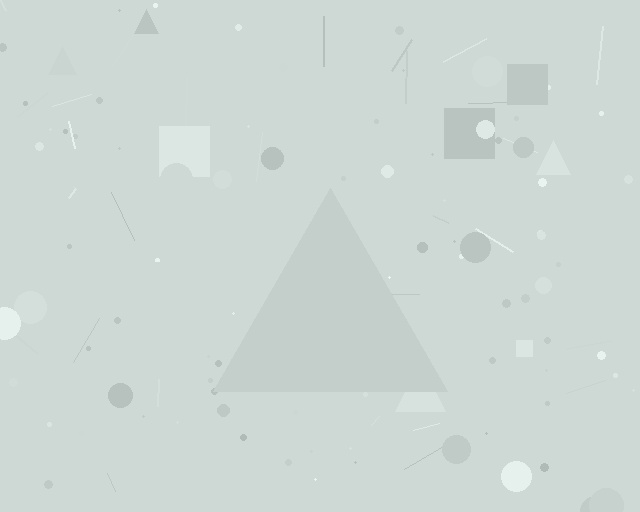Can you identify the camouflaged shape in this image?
The camouflaged shape is a triangle.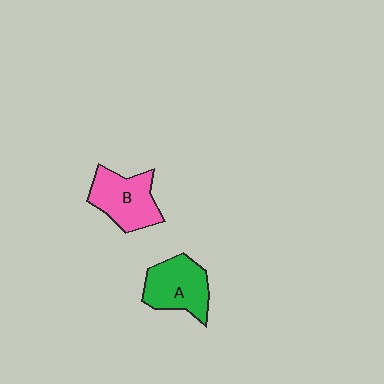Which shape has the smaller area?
Shape A (green).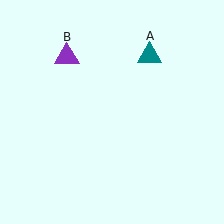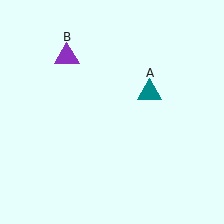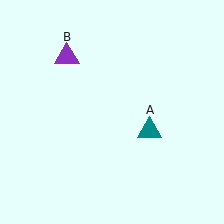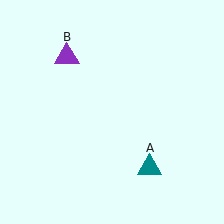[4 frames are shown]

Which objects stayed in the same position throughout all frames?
Purple triangle (object B) remained stationary.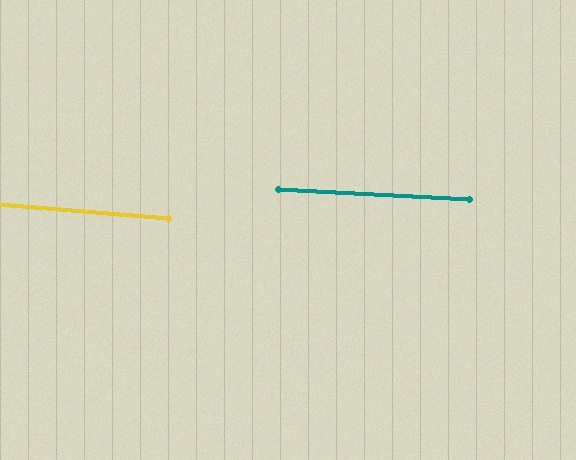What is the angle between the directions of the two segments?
Approximately 2 degrees.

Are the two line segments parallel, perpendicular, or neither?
Parallel — their directions differ by only 1.5°.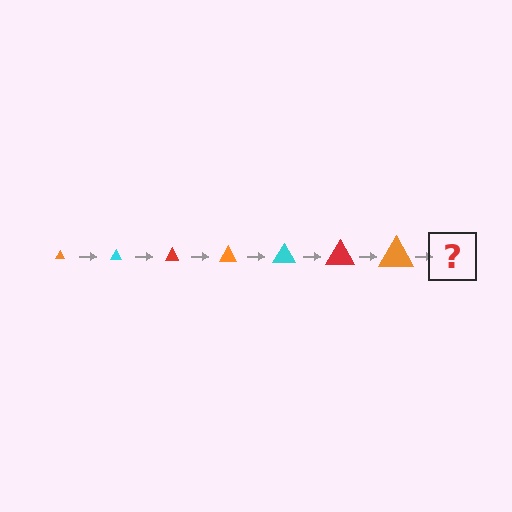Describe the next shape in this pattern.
It should be a cyan triangle, larger than the previous one.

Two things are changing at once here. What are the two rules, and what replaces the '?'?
The two rules are that the triangle grows larger each step and the color cycles through orange, cyan, and red. The '?' should be a cyan triangle, larger than the previous one.